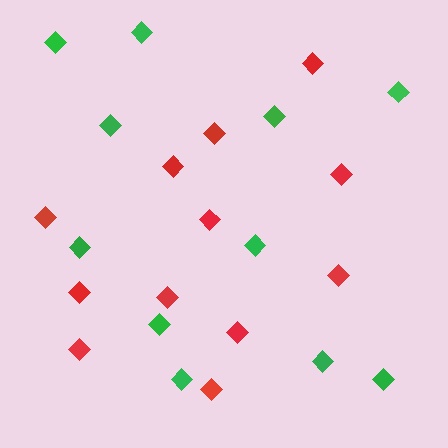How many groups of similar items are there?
There are 2 groups: one group of red diamonds (12) and one group of green diamonds (11).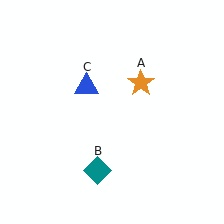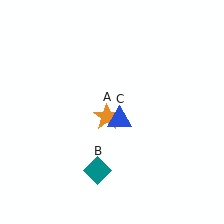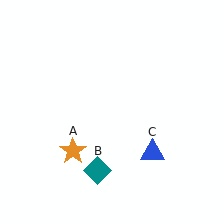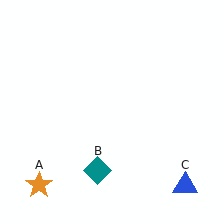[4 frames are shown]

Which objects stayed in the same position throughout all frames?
Teal diamond (object B) remained stationary.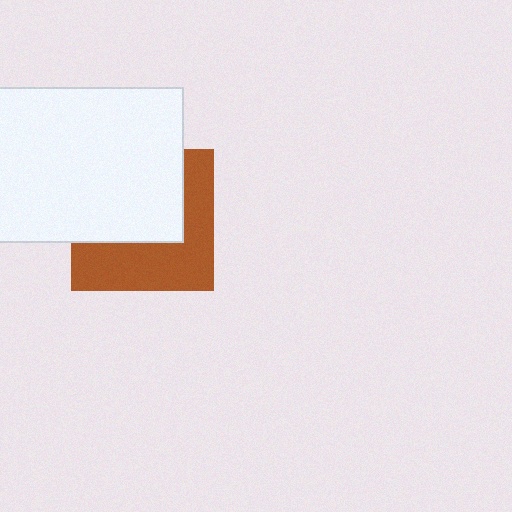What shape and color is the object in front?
The object in front is a white rectangle.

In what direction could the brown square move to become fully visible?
The brown square could move down. That would shift it out from behind the white rectangle entirely.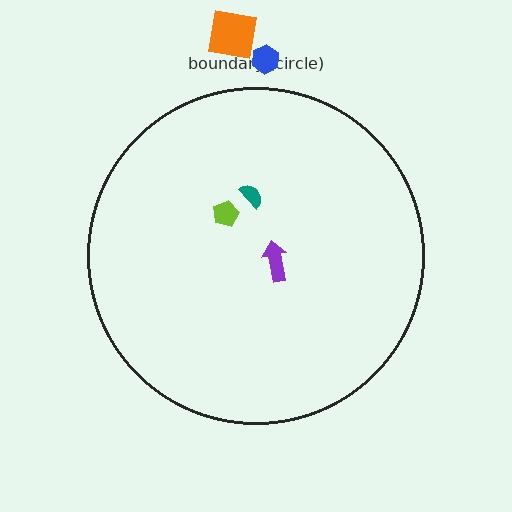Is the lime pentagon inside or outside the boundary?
Inside.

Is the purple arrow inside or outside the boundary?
Inside.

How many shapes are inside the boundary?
3 inside, 2 outside.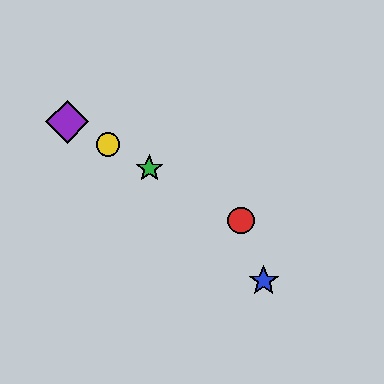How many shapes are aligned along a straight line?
4 shapes (the red circle, the green star, the yellow circle, the purple diamond) are aligned along a straight line.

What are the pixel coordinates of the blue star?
The blue star is at (264, 281).